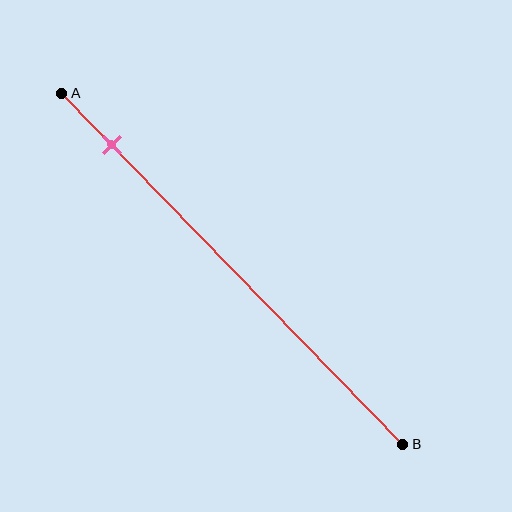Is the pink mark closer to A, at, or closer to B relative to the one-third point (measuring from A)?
The pink mark is closer to point A than the one-third point of segment AB.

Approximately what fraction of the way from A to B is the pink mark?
The pink mark is approximately 15% of the way from A to B.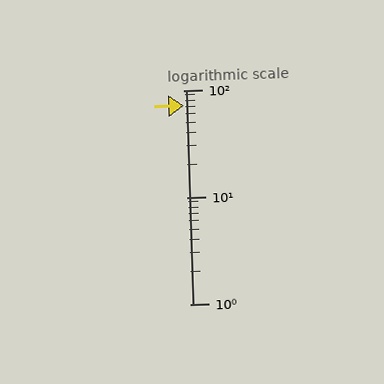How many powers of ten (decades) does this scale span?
The scale spans 2 decades, from 1 to 100.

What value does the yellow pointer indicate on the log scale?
The pointer indicates approximately 72.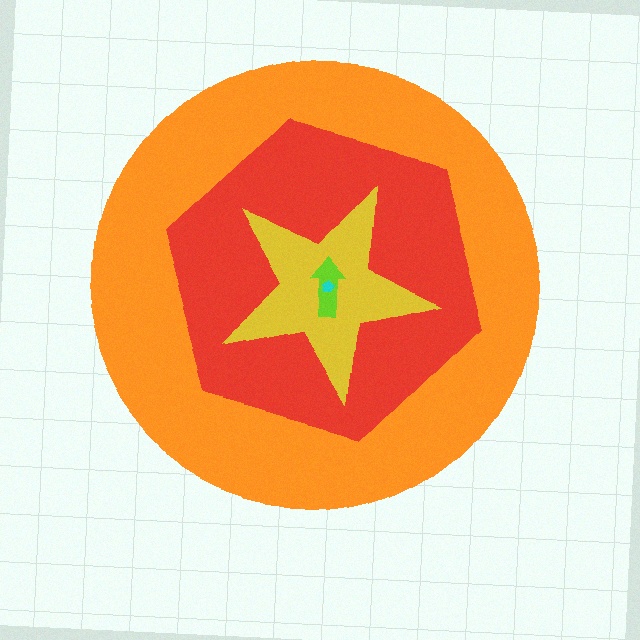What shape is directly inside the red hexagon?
The yellow star.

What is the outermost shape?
The orange circle.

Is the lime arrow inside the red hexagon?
Yes.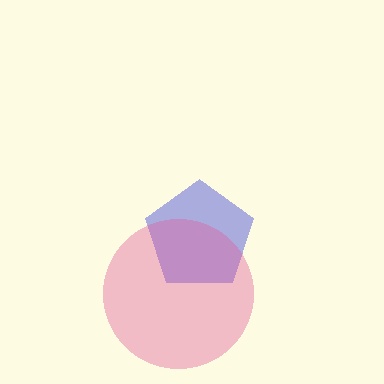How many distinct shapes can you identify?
There are 2 distinct shapes: a blue pentagon, a pink circle.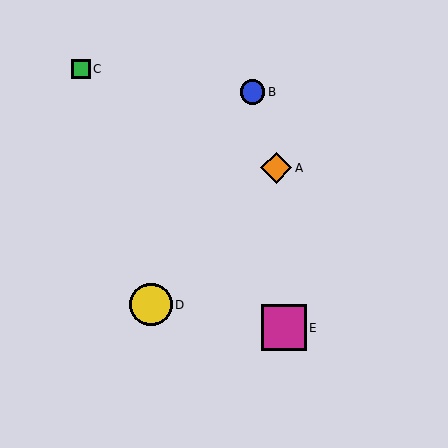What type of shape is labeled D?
Shape D is a yellow circle.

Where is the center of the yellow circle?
The center of the yellow circle is at (151, 305).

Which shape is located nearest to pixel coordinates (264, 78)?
The blue circle (labeled B) at (252, 92) is nearest to that location.